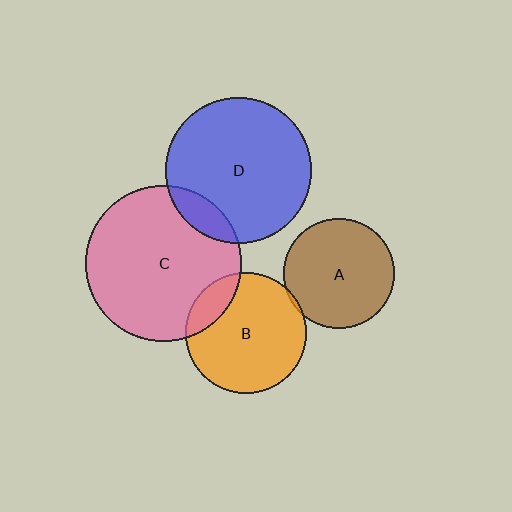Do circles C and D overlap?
Yes.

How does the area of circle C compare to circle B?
Approximately 1.7 times.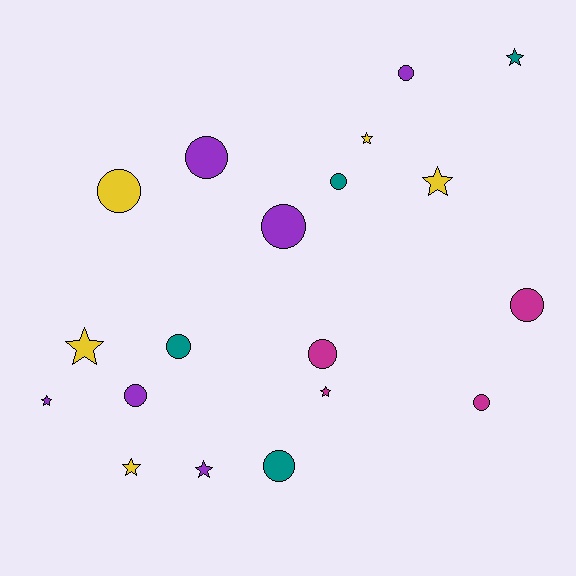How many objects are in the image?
There are 19 objects.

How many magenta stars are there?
There is 1 magenta star.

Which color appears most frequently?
Purple, with 6 objects.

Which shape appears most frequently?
Circle, with 11 objects.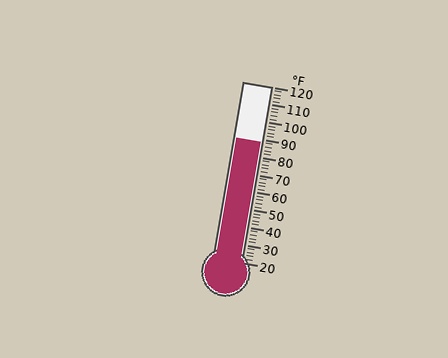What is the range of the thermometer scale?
The thermometer scale ranges from 20°F to 120°F.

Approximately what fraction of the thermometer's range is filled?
The thermometer is filled to approximately 70% of its range.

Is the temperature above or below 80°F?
The temperature is above 80°F.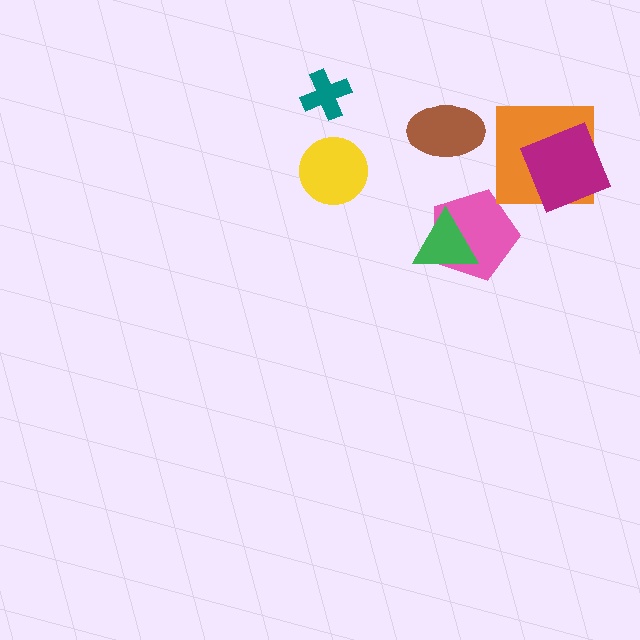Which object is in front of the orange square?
The magenta square is in front of the orange square.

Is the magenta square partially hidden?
No, no other shape covers it.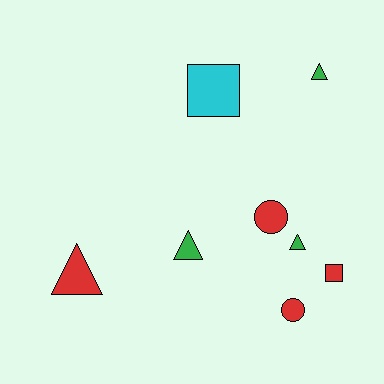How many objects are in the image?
There are 8 objects.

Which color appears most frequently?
Red, with 4 objects.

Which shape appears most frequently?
Triangle, with 4 objects.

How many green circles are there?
There are no green circles.